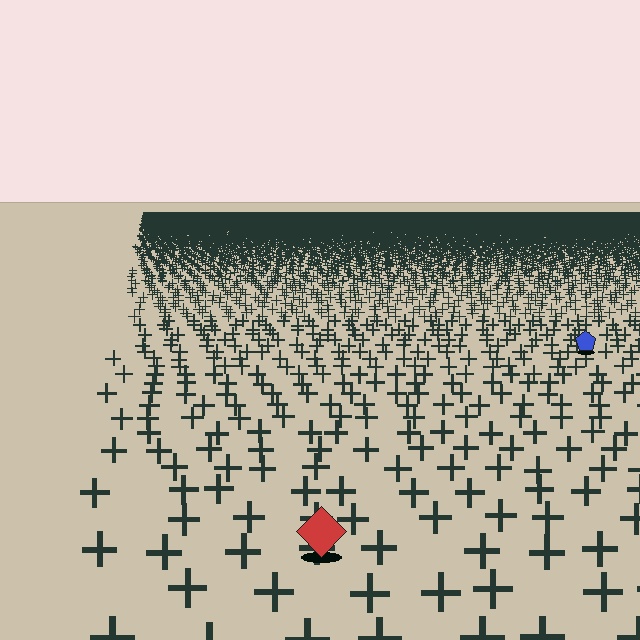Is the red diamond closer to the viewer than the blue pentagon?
Yes. The red diamond is closer — you can tell from the texture gradient: the ground texture is coarser near it.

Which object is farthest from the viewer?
The blue pentagon is farthest from the viewer. It appears smaller and the ground texture around it is denser.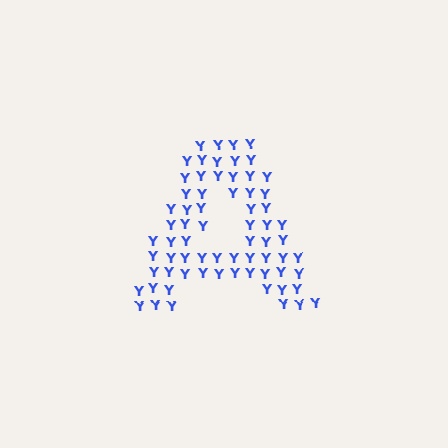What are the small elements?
The small elements are letter Y's.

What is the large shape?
The large shape is the letter A.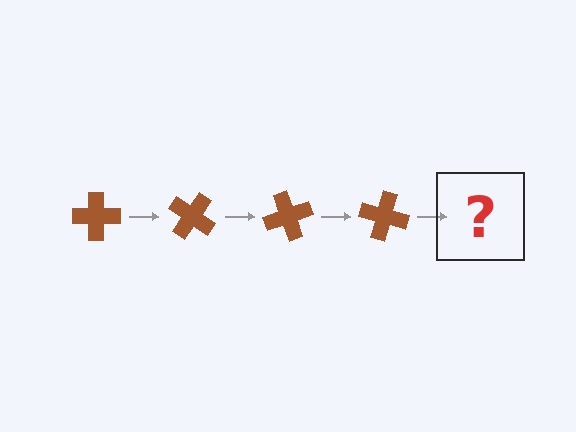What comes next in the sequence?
The next element should be a brown cross rotated 140 degrees.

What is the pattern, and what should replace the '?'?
The pattern is that the cross rotates 35 degrees each step. The '?' should be a brown cross rotated 140 degrees.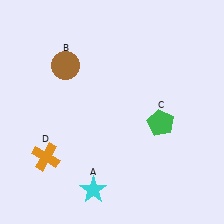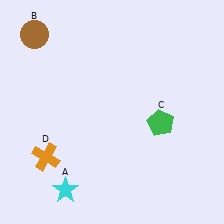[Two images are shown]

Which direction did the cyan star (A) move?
The cyan star (A) moved left.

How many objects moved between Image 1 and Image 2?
2 objects moved between the two images.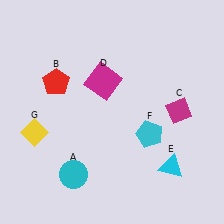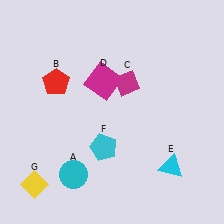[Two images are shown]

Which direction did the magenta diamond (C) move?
The magenta diamond (C) moved left.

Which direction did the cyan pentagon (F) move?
The cyan pentagon (F) moved left.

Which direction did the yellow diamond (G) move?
The yellow diamond (G) moved down.